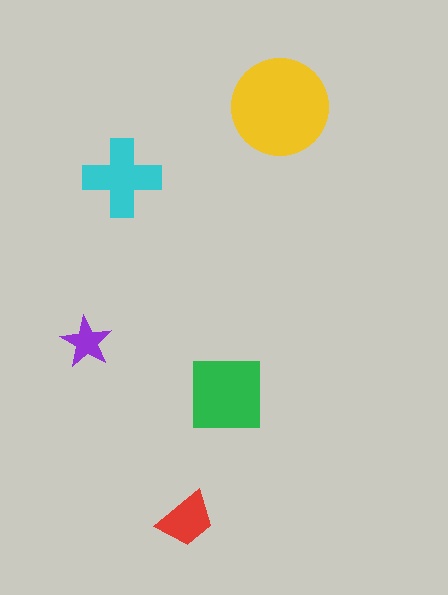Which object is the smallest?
The purple star.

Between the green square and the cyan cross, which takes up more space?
The green square.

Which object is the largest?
The yellow circle.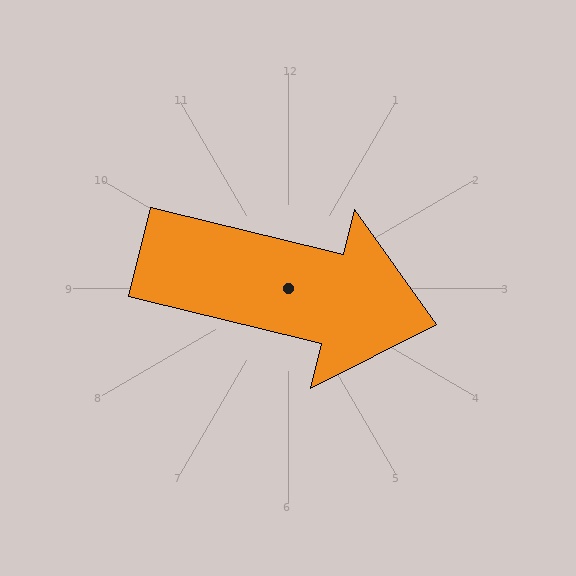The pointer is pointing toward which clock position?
Roughly 3 o'clock.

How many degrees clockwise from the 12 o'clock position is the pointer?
Approximately 104 degrees.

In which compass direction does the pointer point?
East.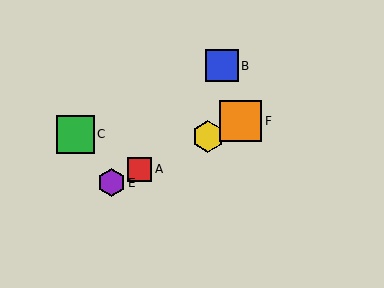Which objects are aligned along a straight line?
Objects A, D, E, F are aligned along a straight line.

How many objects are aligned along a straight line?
4 objects (A, D, E, F) are aligned along a straight line.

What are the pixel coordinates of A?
Object A is at (140, 169).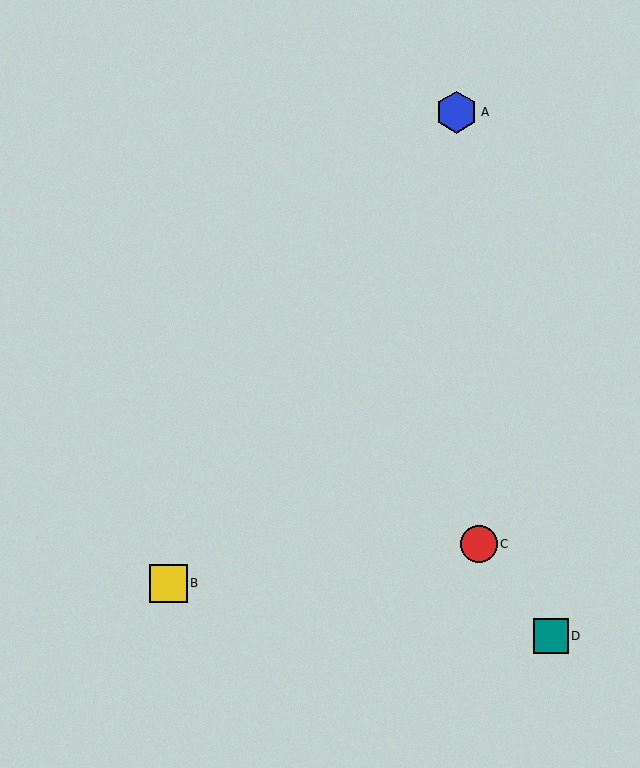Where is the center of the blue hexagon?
The center of the blue hexagon is at (457, 112).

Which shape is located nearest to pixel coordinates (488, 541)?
The red circle (labeled C) at (479, 544) is nearest to that location.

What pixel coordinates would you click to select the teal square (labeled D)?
Click at (551, 636) to select the teal square D.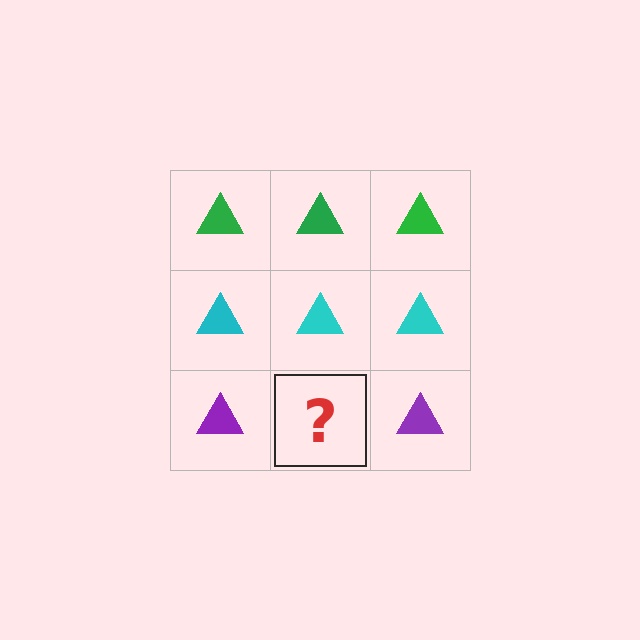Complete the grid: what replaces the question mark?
The question mark should be replaced with a purple triangle.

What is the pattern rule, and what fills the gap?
The rule is that each row has a consistent color. The gap should be filled with a purple triangle.